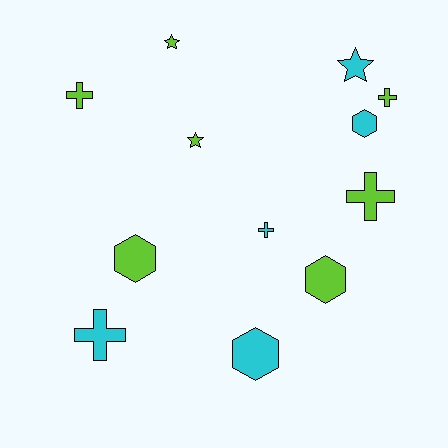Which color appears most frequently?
Lime, with 7 objects.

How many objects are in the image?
There are 12 objects.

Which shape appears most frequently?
Cross, with 5 objects.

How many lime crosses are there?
There are 3 lime crosses.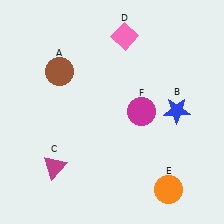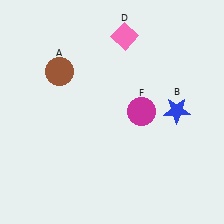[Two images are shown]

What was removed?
The orange circle (E), the magenta triangle (C) were removed in Image 2.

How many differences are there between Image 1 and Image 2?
There are 2 differences between the two images.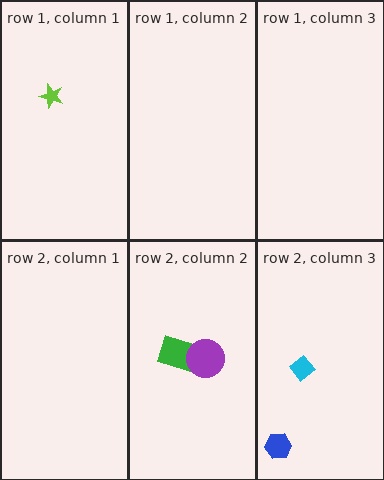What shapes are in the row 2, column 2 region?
The green rectangle, the purple circle.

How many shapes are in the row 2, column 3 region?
2.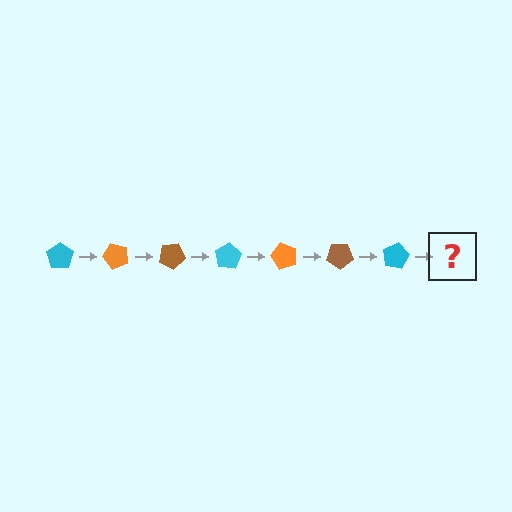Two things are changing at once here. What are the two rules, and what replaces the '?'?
The two rules are that it rotates 50 degrees each step and the color cycles through cyan, orange, and brown. The '?' should be an orange pentagon, rotated 350 degrees from the start.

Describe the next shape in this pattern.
It should be an orange pentagon, rotated 350 degrees from the start.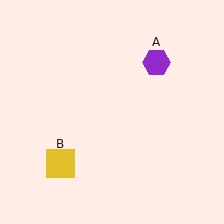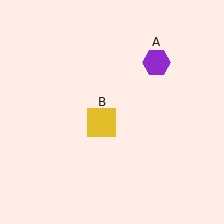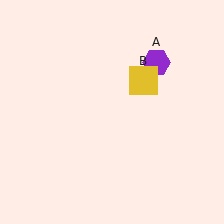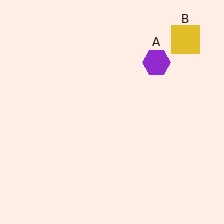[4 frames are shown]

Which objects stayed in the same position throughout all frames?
Purple hexagon (object A) remained stationary.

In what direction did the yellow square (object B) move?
The yellow square (object B) moved up and to the right.